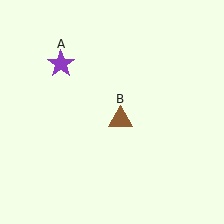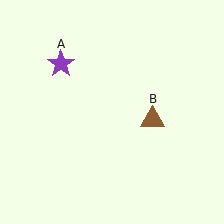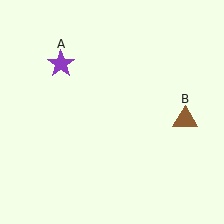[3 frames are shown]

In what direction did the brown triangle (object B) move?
The brown triangle (object B) moved right.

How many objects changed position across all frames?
1 object changed position: brown triangle (object B).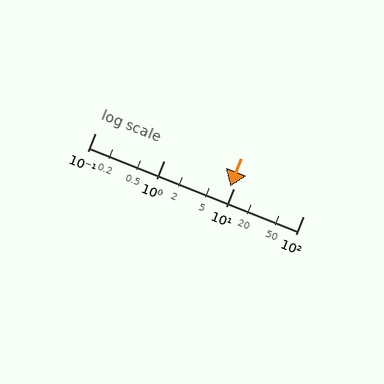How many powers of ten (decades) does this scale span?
The scale spans 3 decades, from 0.1 to 100.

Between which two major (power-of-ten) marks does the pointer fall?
The pointer is between 1 and 10.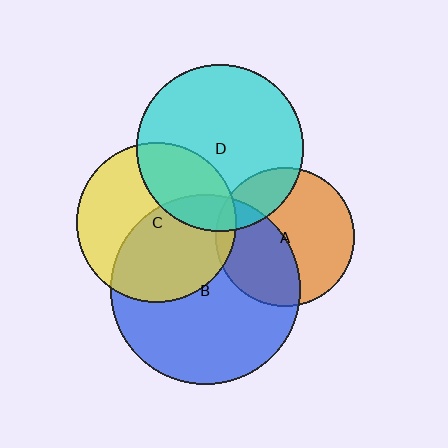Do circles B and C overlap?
Yes.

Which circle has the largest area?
Circle B (blue).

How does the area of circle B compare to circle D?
Approximately 1.3 times.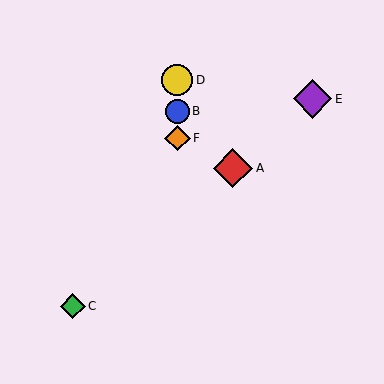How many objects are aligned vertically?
3 objects (B, D, F) are aligned vertically.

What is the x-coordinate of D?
Object D is at x≈177.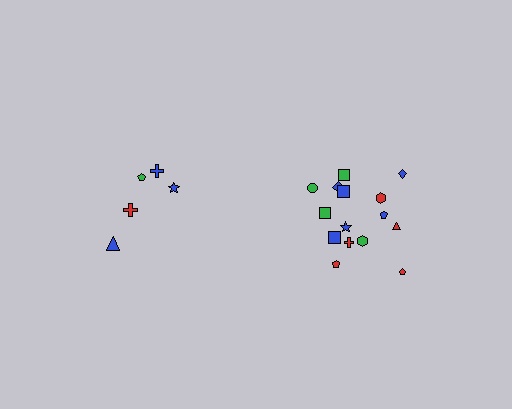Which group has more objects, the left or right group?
The right group.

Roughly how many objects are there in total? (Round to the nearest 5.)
Roughly 20 objects in total.